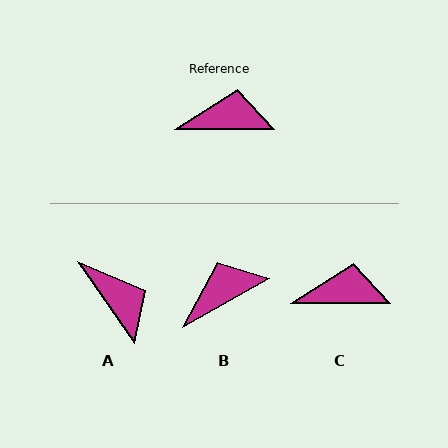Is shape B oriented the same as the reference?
No, it is off by about 29 degrees.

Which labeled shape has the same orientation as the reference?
C.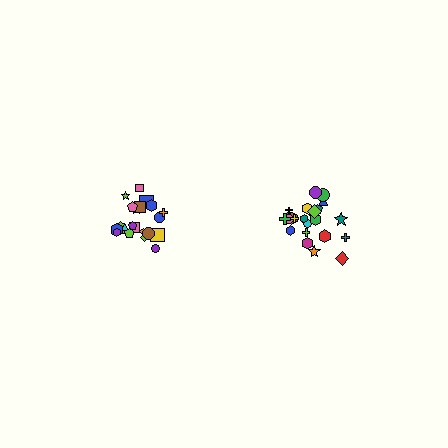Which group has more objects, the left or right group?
The right group.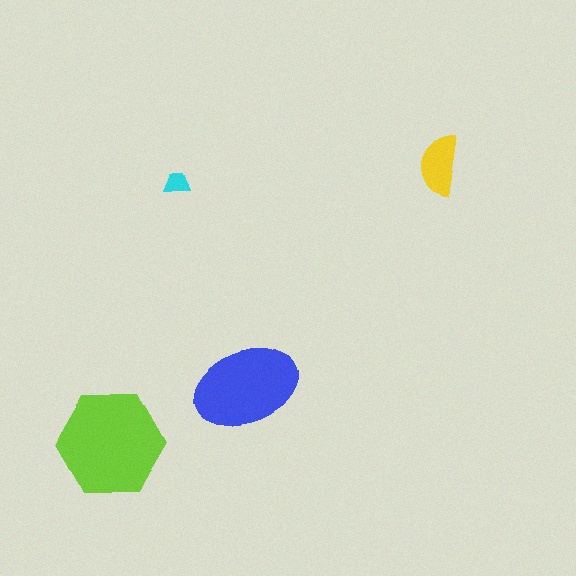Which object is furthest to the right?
The yellow semicircle is rightmost.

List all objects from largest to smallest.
The lime hexagon, the blue ellipse, the yellow semicircle, the cyan trapezoid.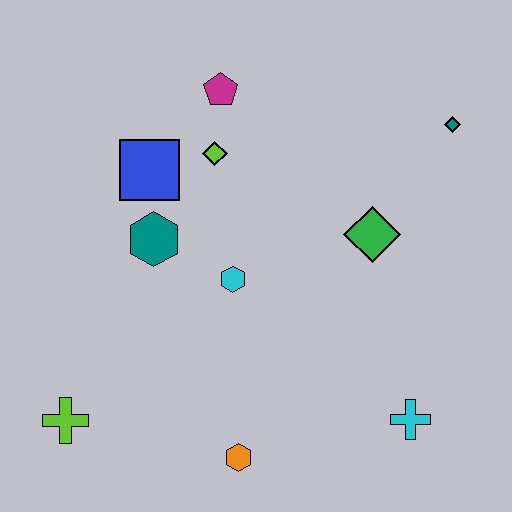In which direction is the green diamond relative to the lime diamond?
The green diamond is to the right of the lime diamond.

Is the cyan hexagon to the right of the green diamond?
No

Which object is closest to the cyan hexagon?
The teal hexagon is closest to the cyan hexagon.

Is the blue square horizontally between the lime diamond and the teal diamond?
No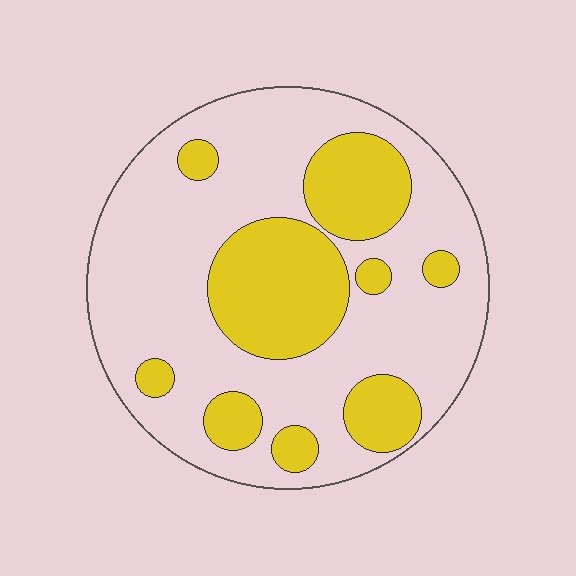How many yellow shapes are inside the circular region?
9.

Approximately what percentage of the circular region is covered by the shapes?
Approximately 30%.